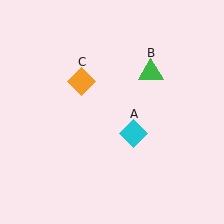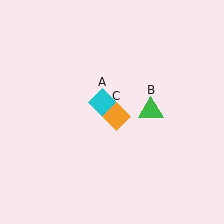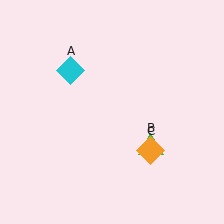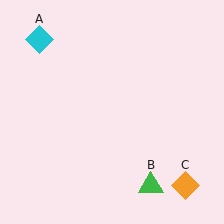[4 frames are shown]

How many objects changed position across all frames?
3 objects changed position: cyan diamond (object A), green triangle (object B), orange diamond (object C).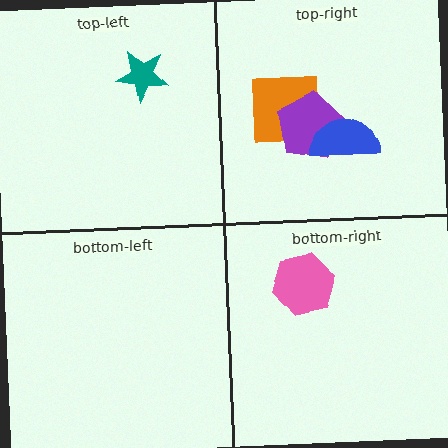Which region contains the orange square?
The top-right region.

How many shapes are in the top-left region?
1.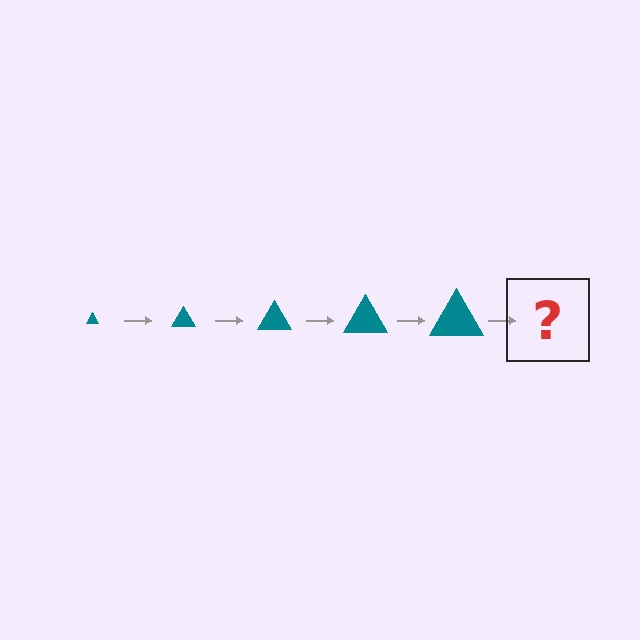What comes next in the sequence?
The next element should be a teal triangle, larger than the previous one.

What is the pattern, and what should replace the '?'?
The pattern is that the triangle gets progressively larger each step. The '?' should be a teal triangle, larger than the previous one.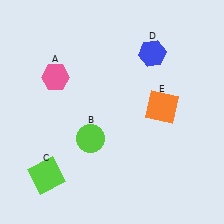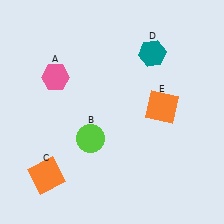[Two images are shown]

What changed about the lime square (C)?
In Image 1, C is lime. In Image 2, it changed to orange.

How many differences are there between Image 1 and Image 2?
There are 2 differences between the two images.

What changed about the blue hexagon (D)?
In Image 1, D is blue. In Image 2, it changed to teal.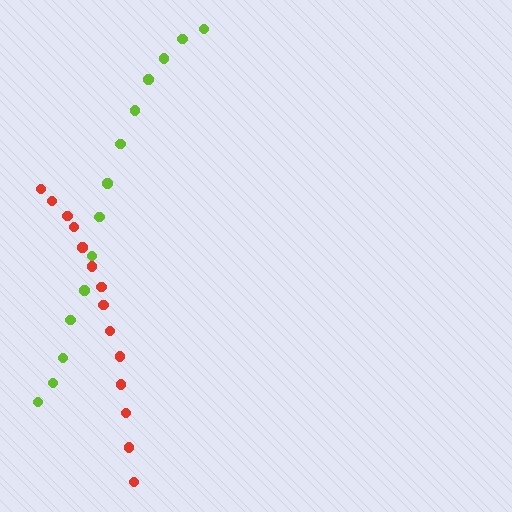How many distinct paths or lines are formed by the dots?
There are 2 distinct paths.